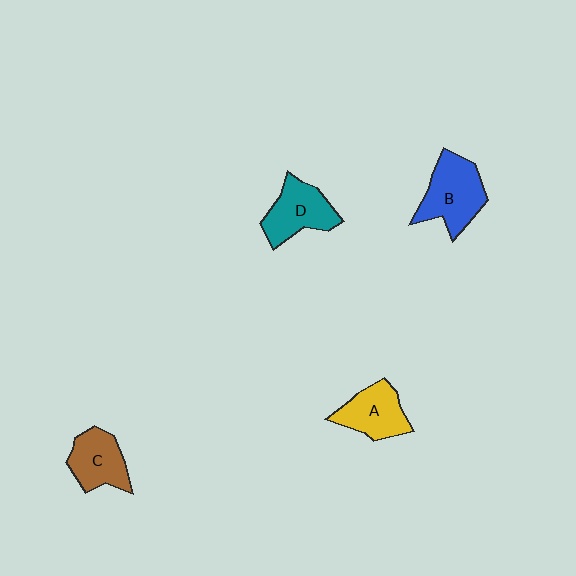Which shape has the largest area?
Shape B (blue).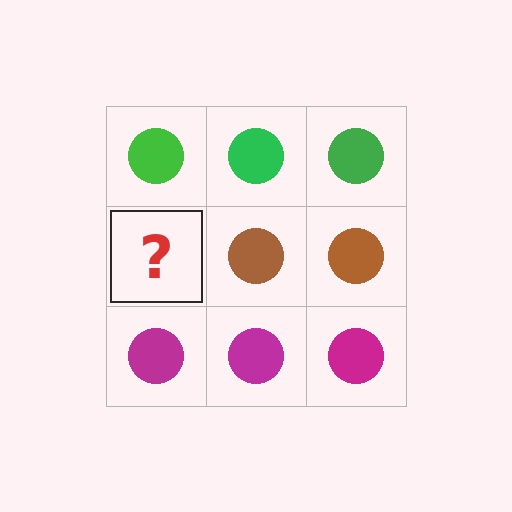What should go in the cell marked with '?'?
The missing cell should contain a brown circle.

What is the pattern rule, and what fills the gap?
The rule is that each row has a consistent color. The gap should be filled with a brown circle.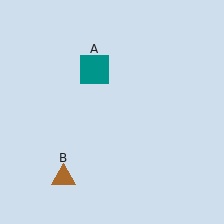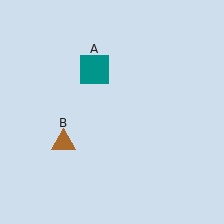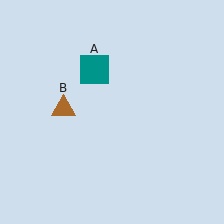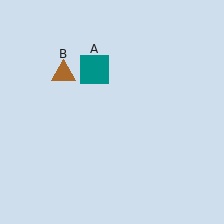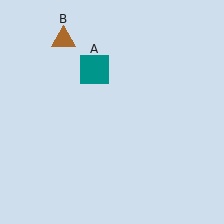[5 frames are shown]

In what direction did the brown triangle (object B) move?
The brown triangle (object B) moved up.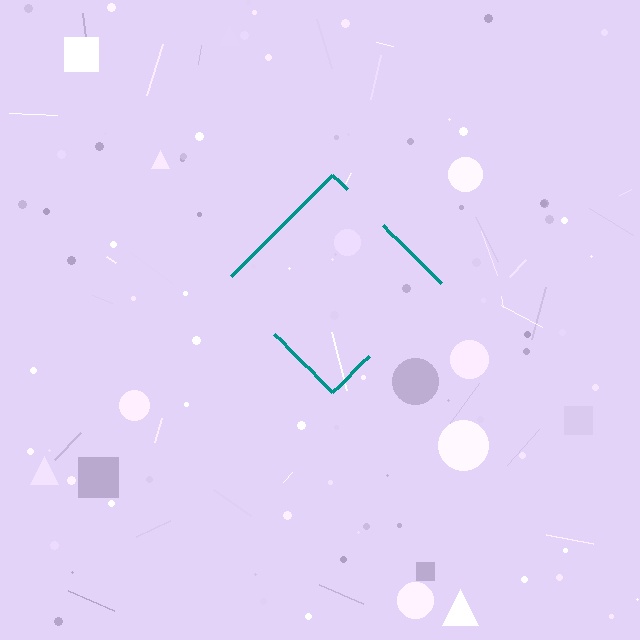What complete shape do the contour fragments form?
The contour fragments form a diamond.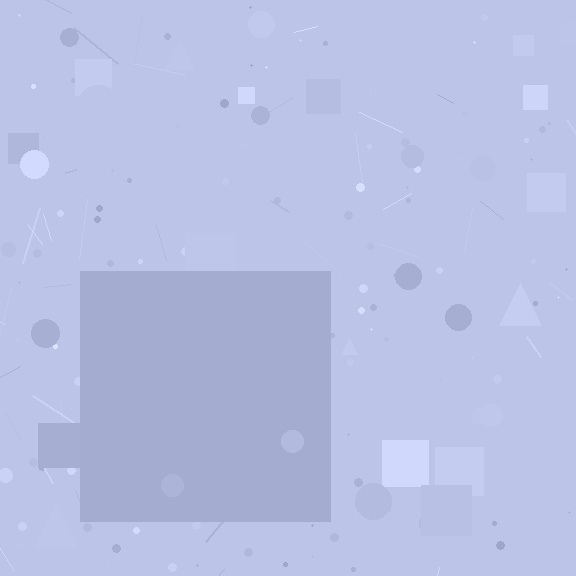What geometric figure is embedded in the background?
A square is embedded in the background.